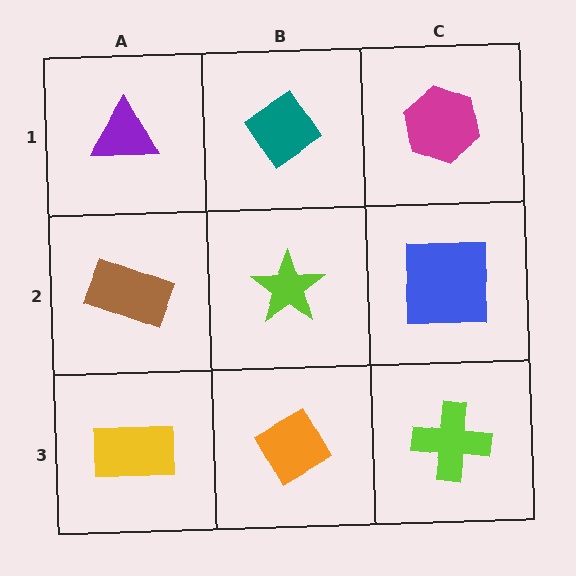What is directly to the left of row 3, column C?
An orange diamond.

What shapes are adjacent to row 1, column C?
A blue square (row 2, column C), a teal diamond (row 1, column B).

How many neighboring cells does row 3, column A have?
2.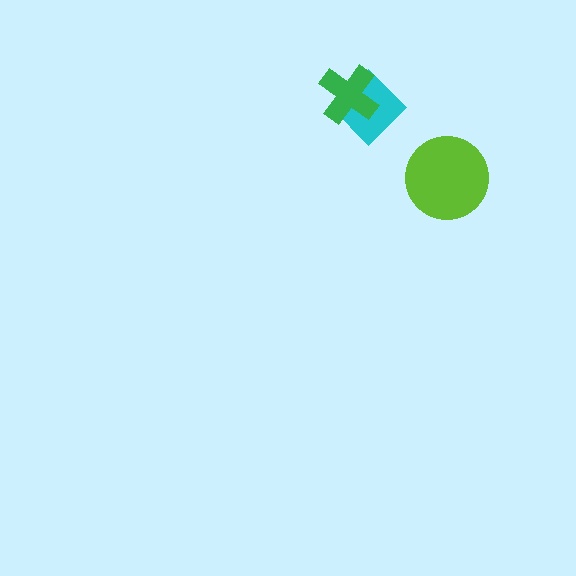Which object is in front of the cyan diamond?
The green cross is in front of the cyan diamond.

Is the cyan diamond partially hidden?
Yes, it is partially covered by another shape.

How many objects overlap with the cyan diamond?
1 object overlaps with the cyan diamond.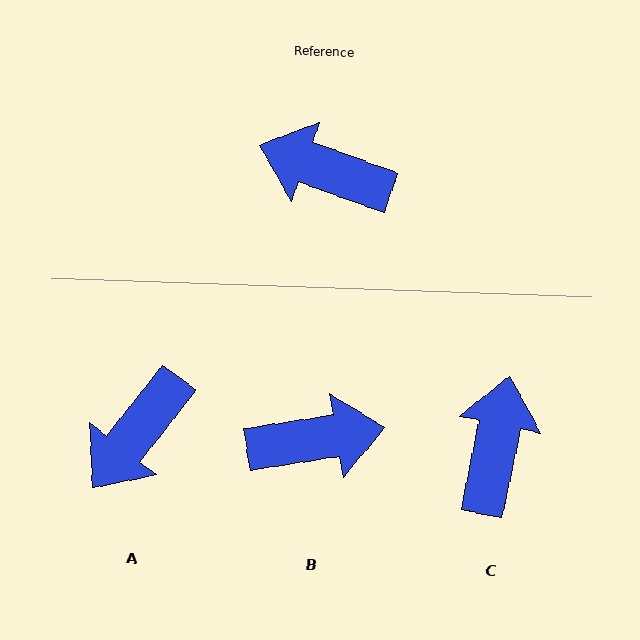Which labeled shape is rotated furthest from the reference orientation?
B, about 152 degrees away.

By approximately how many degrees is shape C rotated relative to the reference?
Approximately 82 degrees clockwise.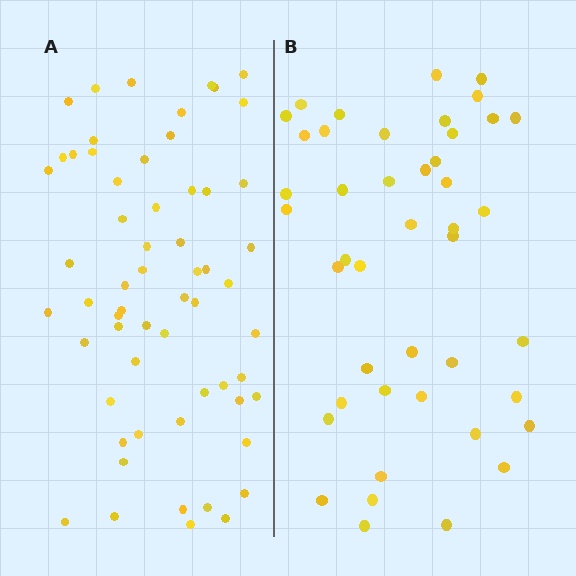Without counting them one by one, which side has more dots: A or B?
Region A (the left region) has more dots.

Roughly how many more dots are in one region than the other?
Region A has approximately 15 more dots than region B.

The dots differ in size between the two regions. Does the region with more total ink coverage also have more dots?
No. Region B has more total ink coverage because its dots are larger, but region A actually contains more individual dots. Total area can be misleading — the number of items is what matters here.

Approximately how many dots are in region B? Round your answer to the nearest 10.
About 40 dots. (The exact count is 44, which rounds to 40.)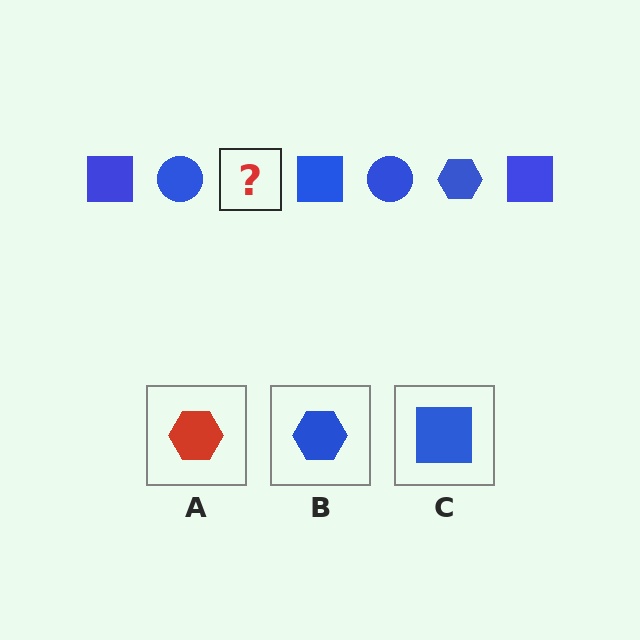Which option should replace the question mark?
Option B.